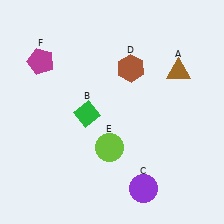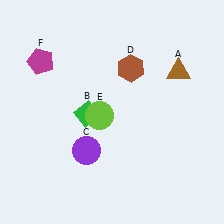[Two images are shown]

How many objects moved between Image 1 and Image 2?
2 objects moved between the two images.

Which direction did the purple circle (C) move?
The purple circle (C) moved left.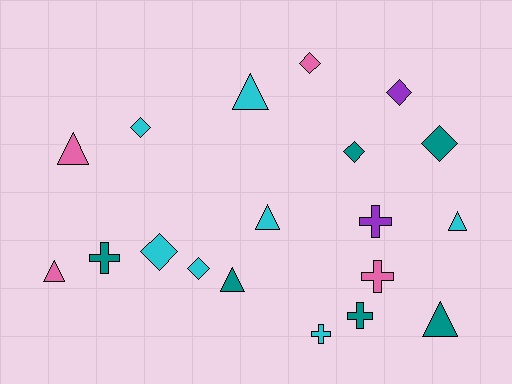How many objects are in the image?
There are 19 objects.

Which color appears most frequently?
Cyan, with 7 objects.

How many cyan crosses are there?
There is 1 cyan cross.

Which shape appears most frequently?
Triangle, with 7 objects.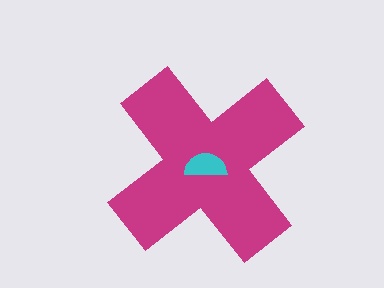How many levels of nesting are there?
2.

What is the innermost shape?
The cyan semicircle.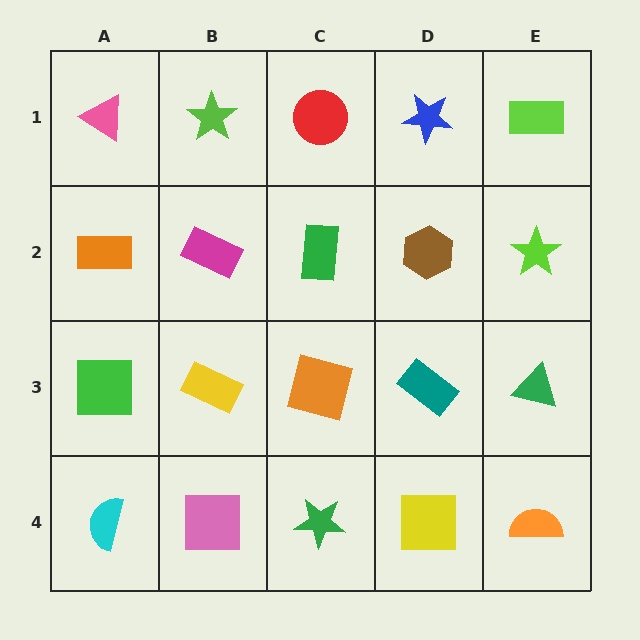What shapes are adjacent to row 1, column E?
A lime star (row 2, column E), a blue star (row 1, column D).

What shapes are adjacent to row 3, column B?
A magenta rectangle (row 2, column B), a pink square (row 4, column B), a green square (row 3, column A), an orange square (row 3, column C).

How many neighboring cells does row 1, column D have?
3.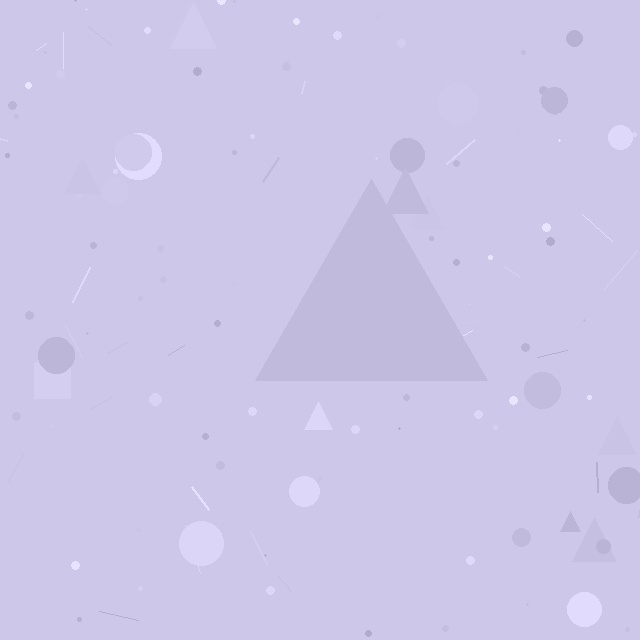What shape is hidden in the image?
A triangle is hidden in the image.